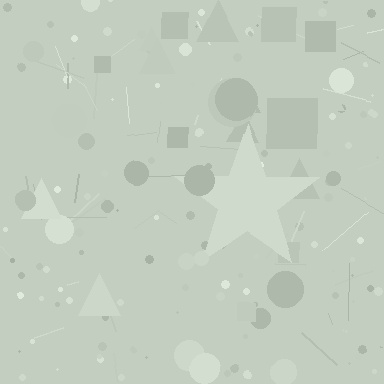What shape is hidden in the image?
A star is hidden in the image.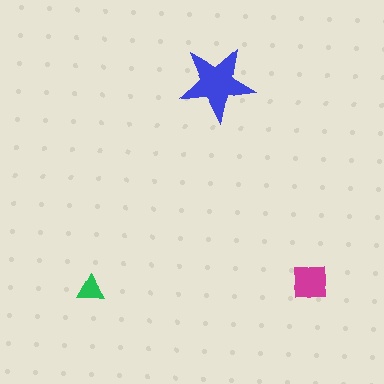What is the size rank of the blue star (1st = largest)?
1st.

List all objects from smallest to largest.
The green triangle, the magenta square, the blue star.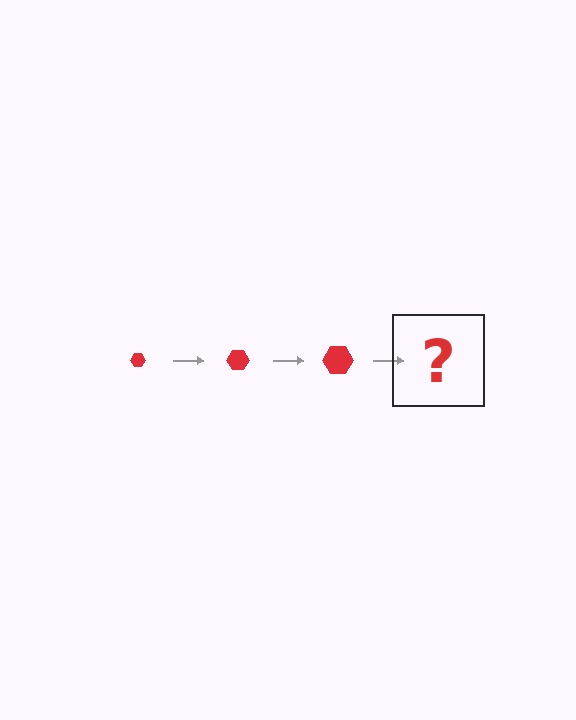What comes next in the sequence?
The next element should be a red hexagon, larger than the previous one.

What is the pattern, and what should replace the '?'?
The pattern is that the hexagon gets progressively larger each step. The '?' should be a red hexagon, larger than the previous one.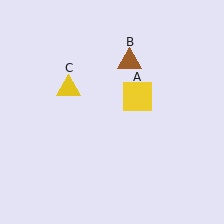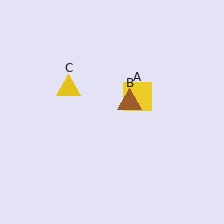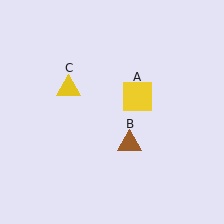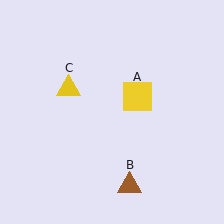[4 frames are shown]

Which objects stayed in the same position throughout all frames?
Yellow square (object A) and yellow triangle (object C) remained stationary.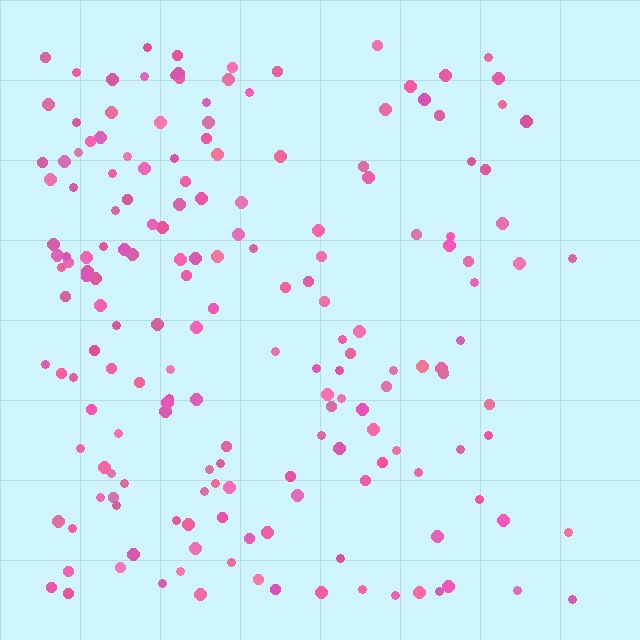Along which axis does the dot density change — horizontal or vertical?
Horizontal.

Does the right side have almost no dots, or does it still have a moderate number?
Still a moderate number, just noticeably fewer than the left.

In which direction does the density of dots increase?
From right to left, with the left side densest.